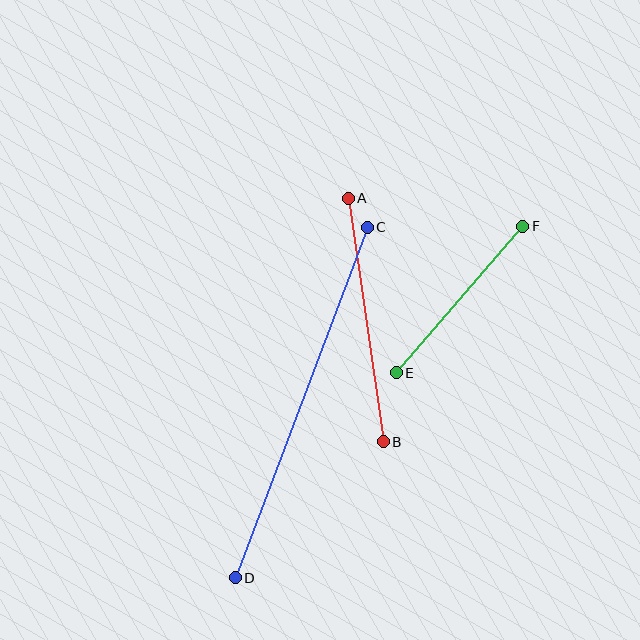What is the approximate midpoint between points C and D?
The midpoint is at approximately (301, 402) pixels.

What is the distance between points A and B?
The distance is approximately 246 pixels.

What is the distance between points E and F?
The distance is approximately 194 pixels.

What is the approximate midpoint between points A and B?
The midpoint is at approximately (366, 320) pixels.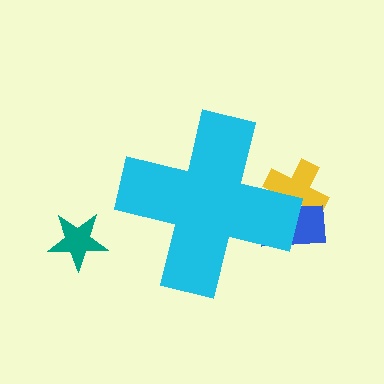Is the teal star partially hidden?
No, the teal star is fully visible.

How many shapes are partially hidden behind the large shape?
2 shapes are partially hidden.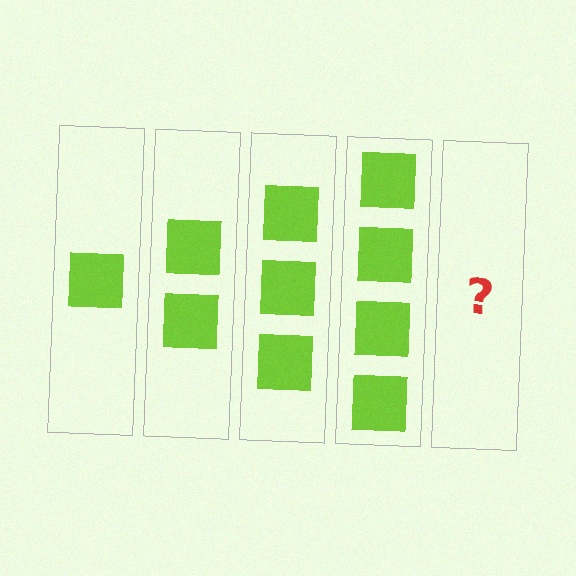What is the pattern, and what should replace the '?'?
The pattern is that each step adds one more square. The '?' should be 5 squares.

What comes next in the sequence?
The next element should be 5 squares.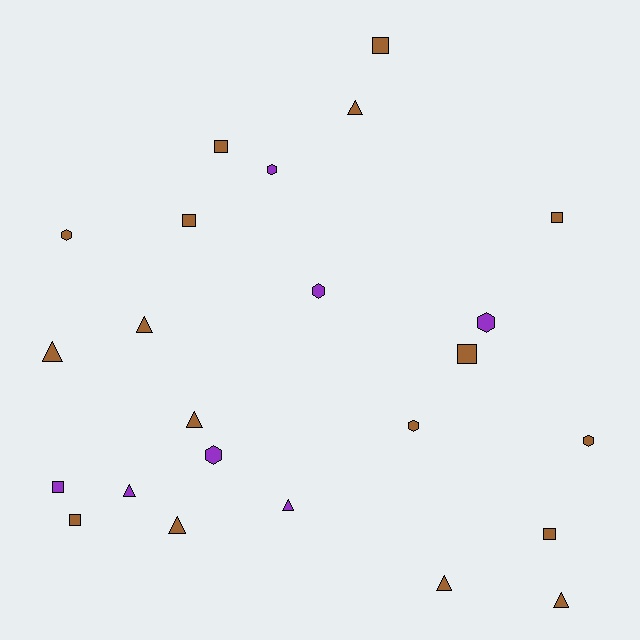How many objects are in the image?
There are 24 objects.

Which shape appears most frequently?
Triangle, with 9 objects.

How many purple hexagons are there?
There are 4 purple hexagons.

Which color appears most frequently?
Brown, with 17 objects.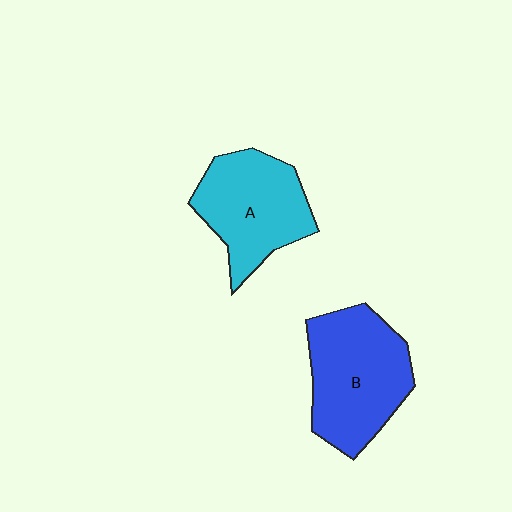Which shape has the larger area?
Shape B (blue).